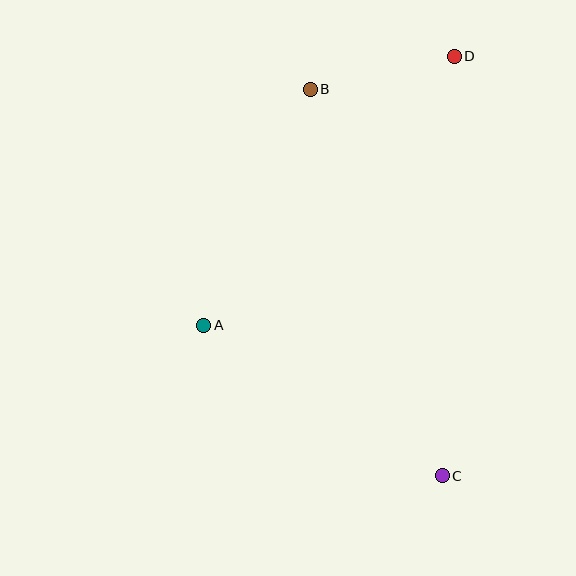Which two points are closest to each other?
Points B and D are closest to each other.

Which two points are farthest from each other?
Points C and D are farthest from each other.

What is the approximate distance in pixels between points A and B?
The distance between A and B is approximately 259 pixels.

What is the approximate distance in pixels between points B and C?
The distance between B and C is approximately 408 pixels.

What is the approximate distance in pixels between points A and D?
The distance between A and D is approximately 368 pixels.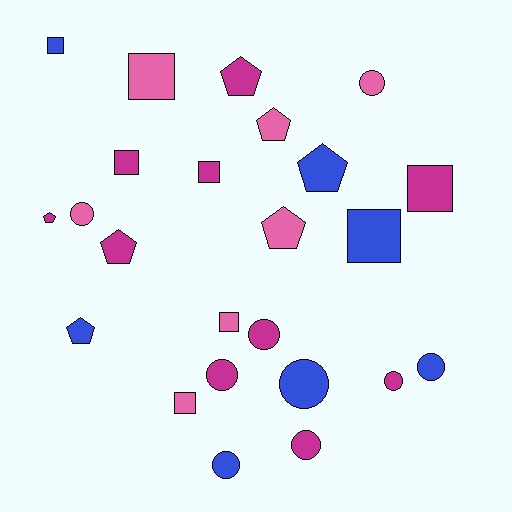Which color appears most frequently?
Magenta, with 10 objects.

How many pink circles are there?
There are 2 pink circles.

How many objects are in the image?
There are 24 objects.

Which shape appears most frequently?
Circle, with 9 objects.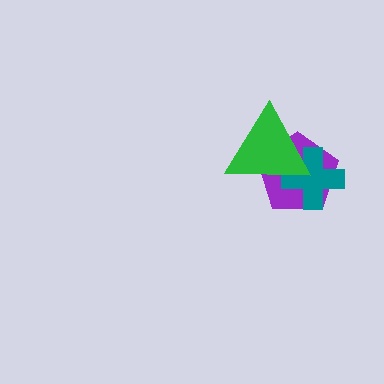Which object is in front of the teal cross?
The green triangle is in front of the teal cross.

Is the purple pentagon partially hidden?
Yes, it is partially covered by another shape.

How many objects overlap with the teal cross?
2 objects overlap with the teal cross.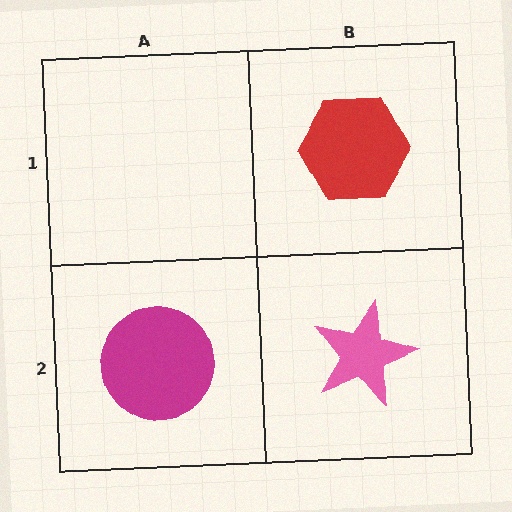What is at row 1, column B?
A red hexagon.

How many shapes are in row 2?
2 shapes.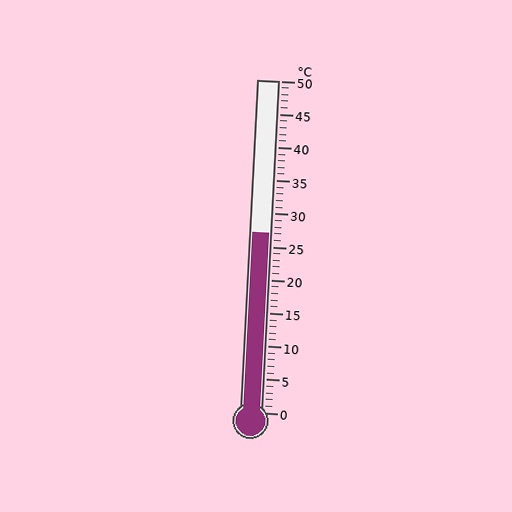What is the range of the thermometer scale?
The thermometer scale ranges from 0°C to 50°C.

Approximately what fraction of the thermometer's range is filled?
The thermometer is filled to approximately 55% of its range.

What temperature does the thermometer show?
The thermometer shows approximately 27°C.